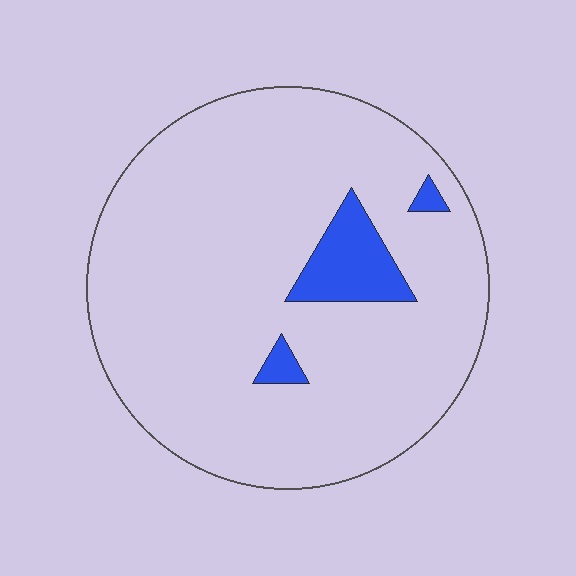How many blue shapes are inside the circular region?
3.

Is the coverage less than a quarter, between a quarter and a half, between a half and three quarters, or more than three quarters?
Less than a quarter.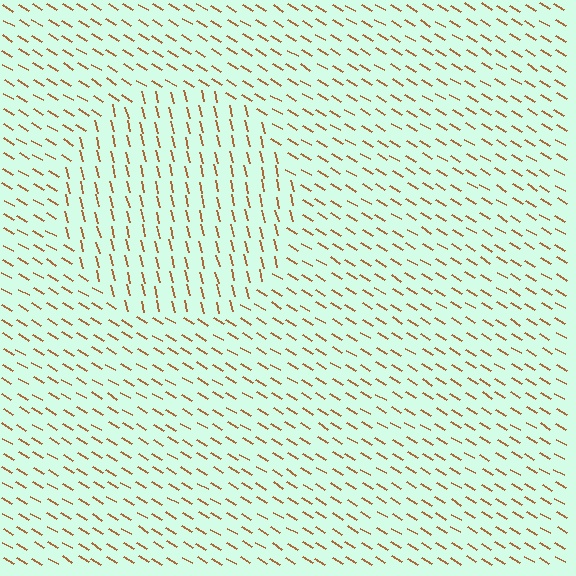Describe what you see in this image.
The image is filled with small brown line segments. A circle region in the image has lines oriented differently from the surrounding lines, creating a visible texture boundary.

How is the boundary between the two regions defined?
The boundary is defined purely by a change in line orientation (approximately 45 degrees difference). All lines are the same color and thickness.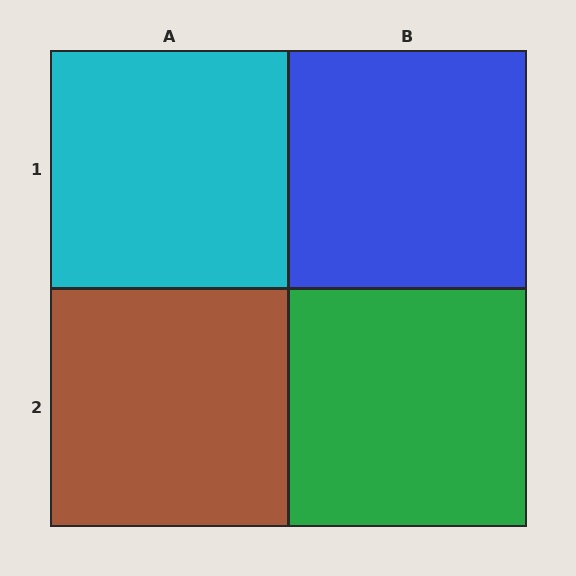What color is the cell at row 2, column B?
Green.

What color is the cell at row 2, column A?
Brown.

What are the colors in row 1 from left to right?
Cyan, blue.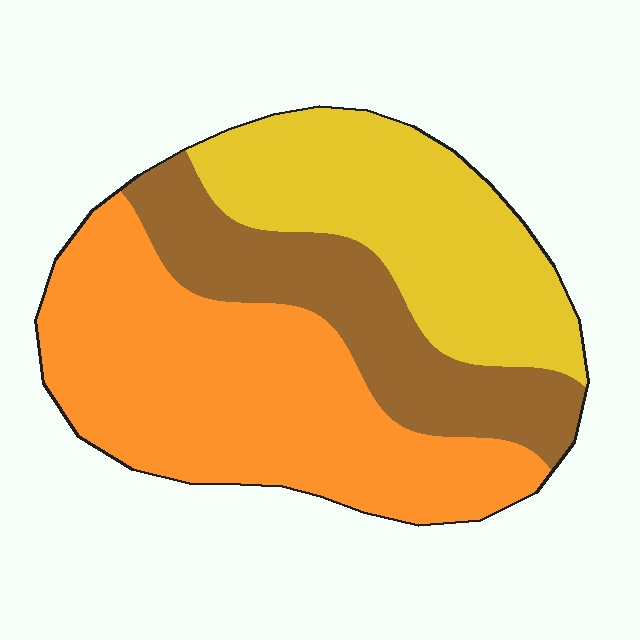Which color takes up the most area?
Orange, at roughly 45%.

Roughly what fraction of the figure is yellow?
Yellow takes up about one third (1/3) of the figure.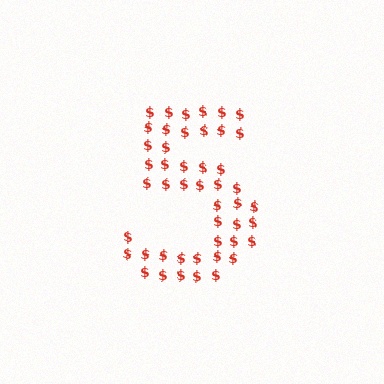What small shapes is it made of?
It is made of small dollar signs.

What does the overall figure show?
The overall figure shows the digit 5.